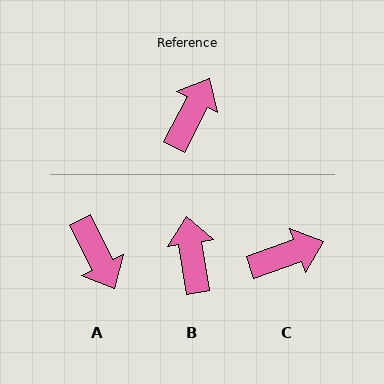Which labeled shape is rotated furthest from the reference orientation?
A, about 125 degrees away.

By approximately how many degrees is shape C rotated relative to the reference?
Approximately 43 degrees clockwise.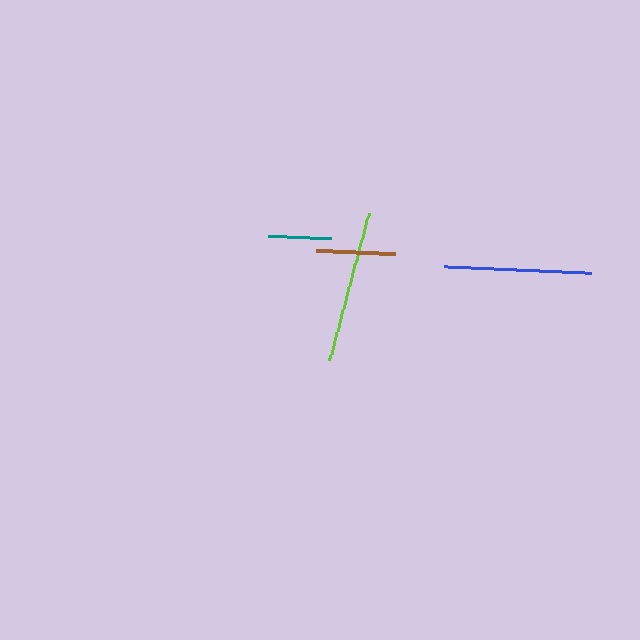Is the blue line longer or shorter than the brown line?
The blue line is longer than the brown line.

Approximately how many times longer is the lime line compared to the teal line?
The lime line is approximately 2.4 times the length of the teal line.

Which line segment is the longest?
The lime line is the longest at approximately 153 pixels.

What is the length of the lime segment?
The lime segment is approximately 153 pixels long.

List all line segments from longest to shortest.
From longest to shortest: lime, blue, brown, teal.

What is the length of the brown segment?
The brown segment is approximately 79 pixels long.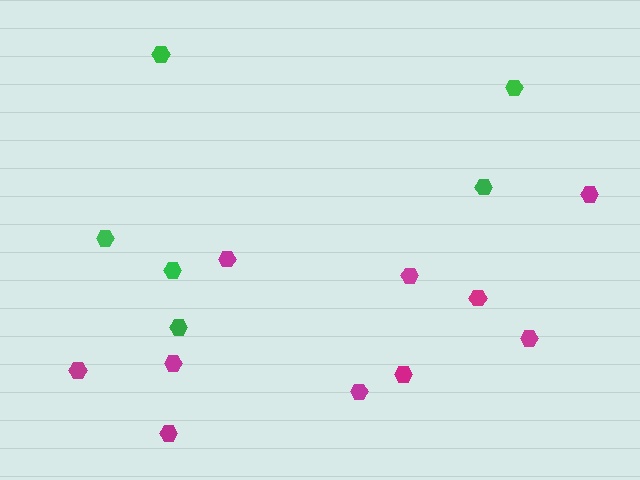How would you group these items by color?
There are 2 groups: one group of green hexagons (6) and one group of magenta hexagons (10).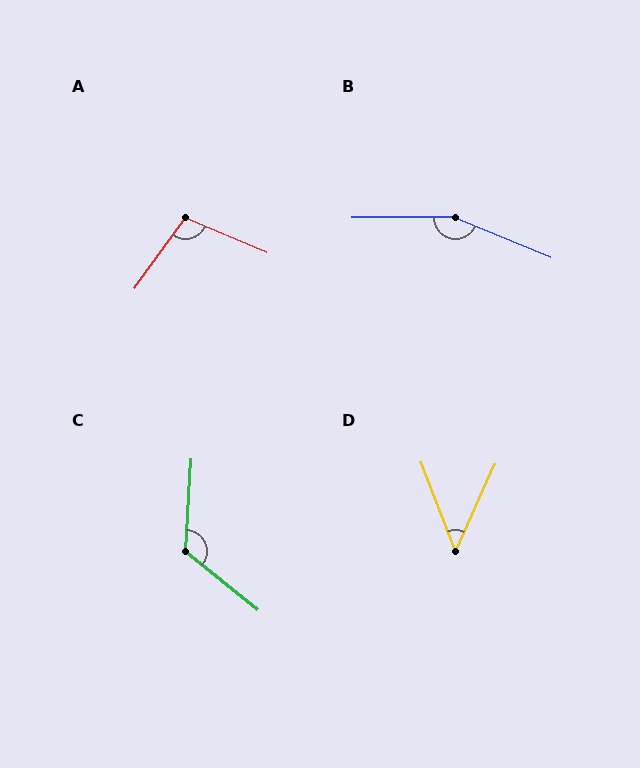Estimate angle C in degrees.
Approximately 125 degrees.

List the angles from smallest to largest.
D (45°), A (103°), C (125°), B (157°).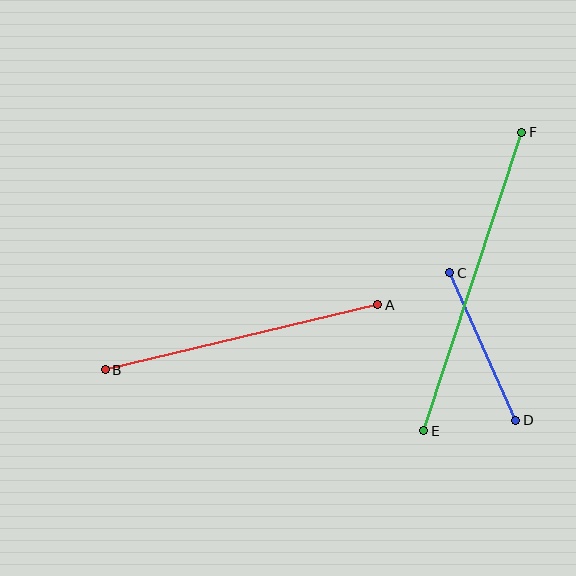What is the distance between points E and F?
The distance is approximately 314 pixels.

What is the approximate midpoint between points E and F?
The midpoint is at approximately (473, 281) pixels.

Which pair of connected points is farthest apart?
Points E and F are farthest apart.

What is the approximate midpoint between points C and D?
The midpoint is at approximately (483, 347) pixels.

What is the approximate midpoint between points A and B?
The midpoint is at approximately (242, 337) pixels.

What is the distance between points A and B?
The distance is approximately 280 pixels.